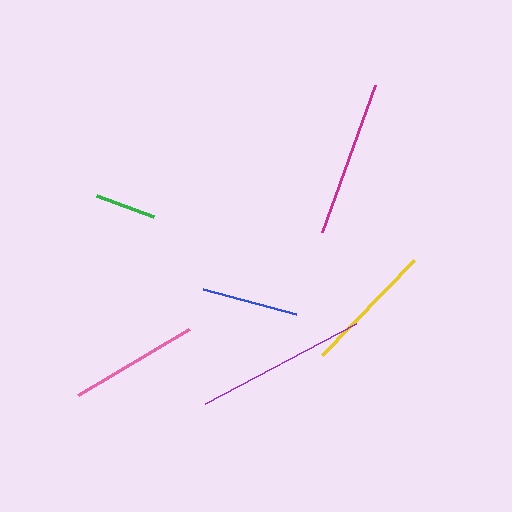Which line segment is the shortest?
The green line is the shortest at approximately 60 pixels.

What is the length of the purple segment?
The purple segment is approximately 171 pixels long.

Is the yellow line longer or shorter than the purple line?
The purple line is longer than the yellow line.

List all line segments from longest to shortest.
From longest to shortest: purple, magenta, yellow, pink, blue, green.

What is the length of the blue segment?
The blue segment is approximately 96 pixels long.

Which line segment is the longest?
The purple line is the longest at approximately 171 pixels.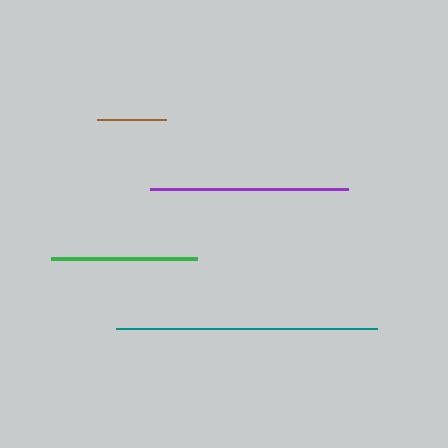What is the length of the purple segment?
The purple segment is approximately 199 pixels long.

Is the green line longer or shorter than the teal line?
The teal line is longer than the green line.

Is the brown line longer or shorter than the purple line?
The purple line is longer than the brown line.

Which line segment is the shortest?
The brown line is the shortest at approximately 69 pixels.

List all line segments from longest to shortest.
From longest to shortest: teal, purple, green, brown.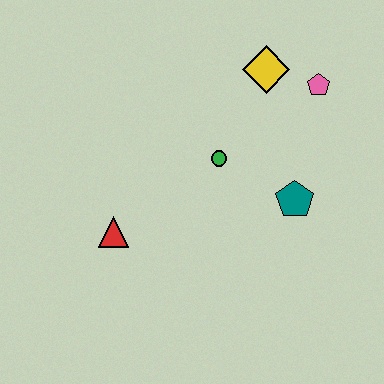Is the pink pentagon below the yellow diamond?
Yes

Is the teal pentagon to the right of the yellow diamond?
Yes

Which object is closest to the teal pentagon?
The green circle is closest to the teal pentagon.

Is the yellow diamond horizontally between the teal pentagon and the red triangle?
Yes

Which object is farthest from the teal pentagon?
The red triangle is farthest from the teal pentagon.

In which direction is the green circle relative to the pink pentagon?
The green circle is to the left of the pink pentagon.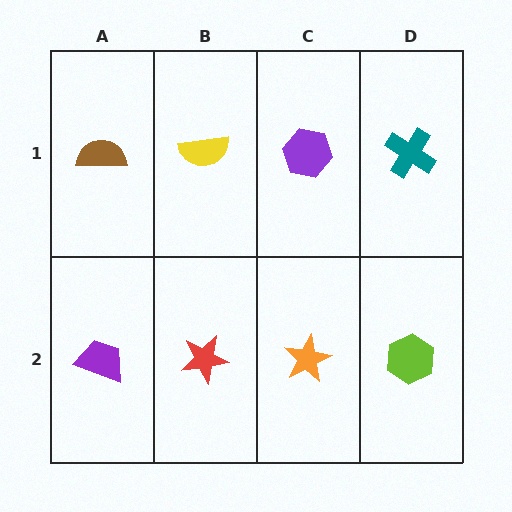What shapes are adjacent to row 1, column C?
An orange star (row 2, column C), a yellow semicircle (row 1, column B), a teal cross (row 1, column D).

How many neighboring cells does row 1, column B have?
3.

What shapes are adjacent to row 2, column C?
A purple hexagon (row 1, column C), a red star (row 2, column B), a lime hexagon (row 2, column D).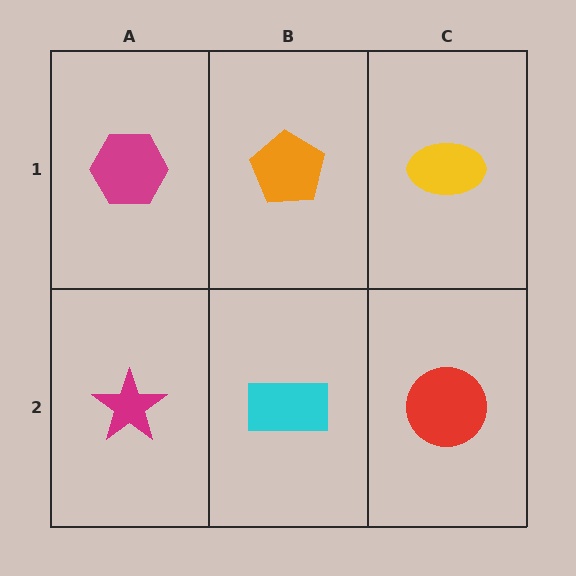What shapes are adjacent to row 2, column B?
An orange pentagon (row 1, column B), a magenta star (row 2, column A), a red circle (row 2, column C).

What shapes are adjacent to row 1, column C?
A red circle (row 2, column C), an orange pentagon (row 1, column B).